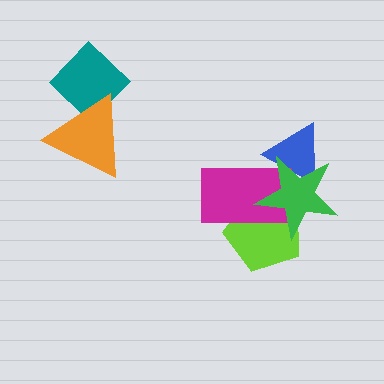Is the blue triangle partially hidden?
Yes, it is partially covered by another shape.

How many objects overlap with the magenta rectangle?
3 objects overlap with the magenta rectangle.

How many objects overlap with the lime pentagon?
2 objects overlap with the lime pentagon.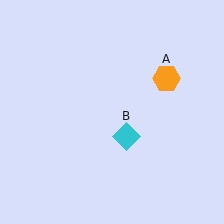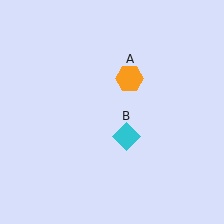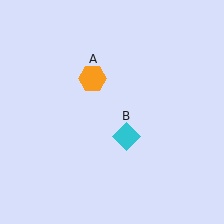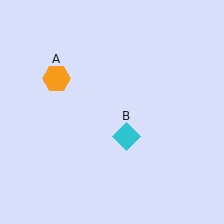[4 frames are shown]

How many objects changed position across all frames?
1 object changed position: orange hexagon (object A).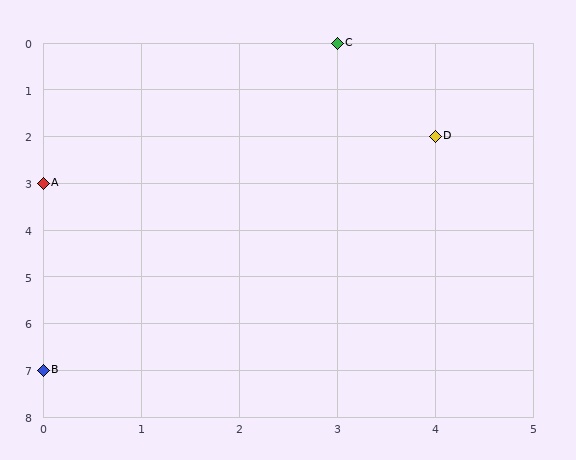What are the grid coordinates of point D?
Point D is at grid coordinates (4, 2).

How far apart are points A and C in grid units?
Points A and C are 3 columns and 3 rows apart (about 4.2 grid units diagonally).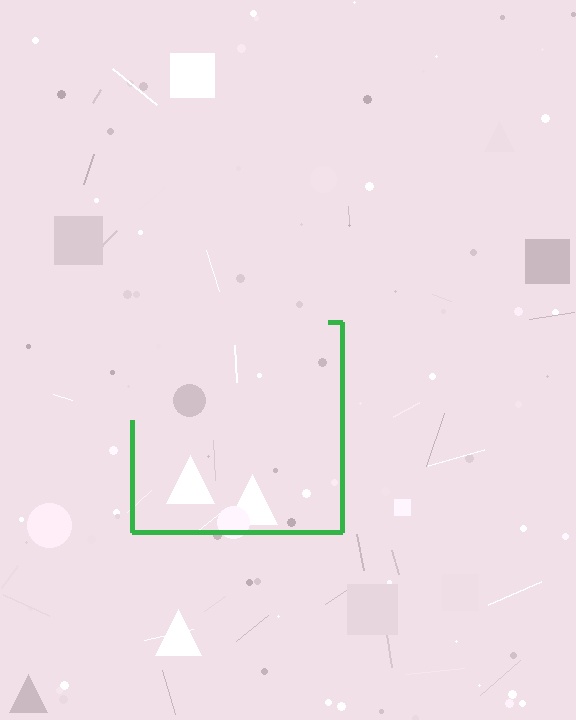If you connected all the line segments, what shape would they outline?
They would outline a square.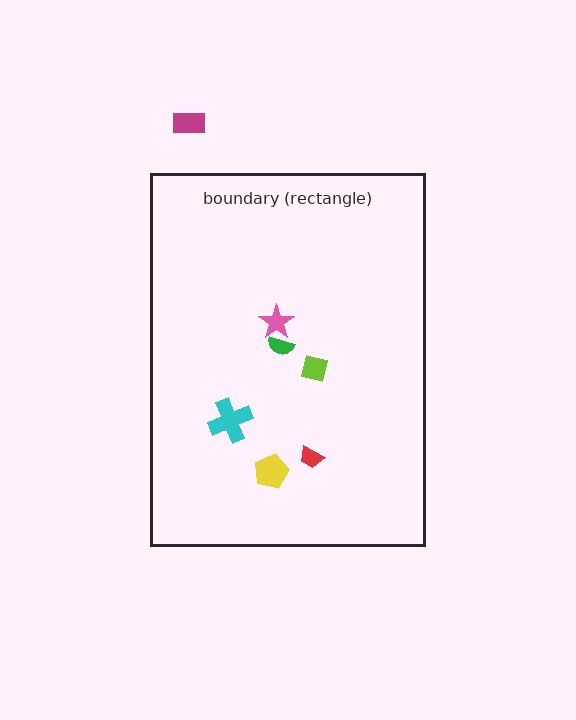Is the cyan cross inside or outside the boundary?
Inside.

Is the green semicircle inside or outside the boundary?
Inside.